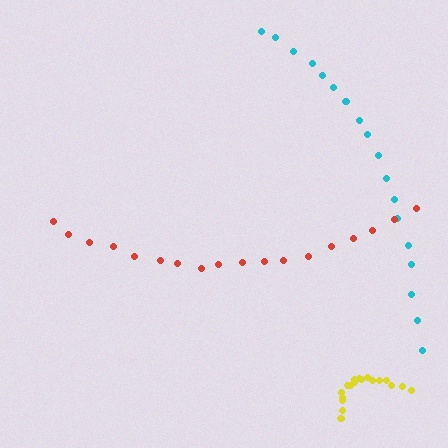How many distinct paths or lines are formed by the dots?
There are 3 distinct paths.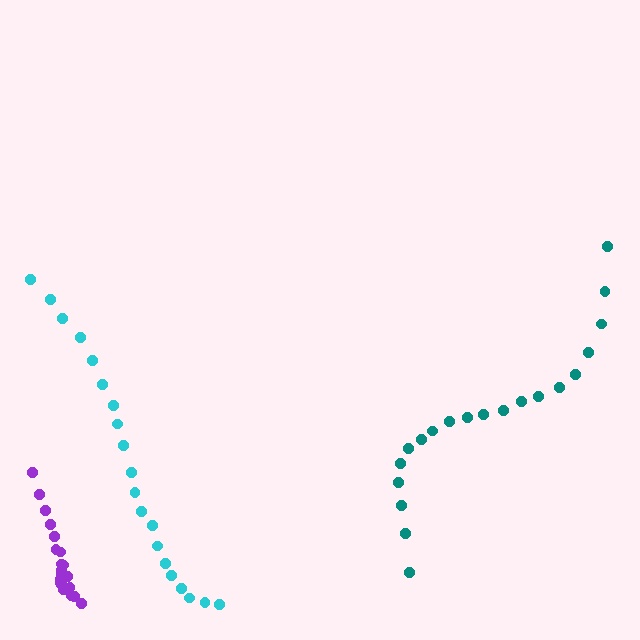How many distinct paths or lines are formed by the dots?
There are 3 distinct paths.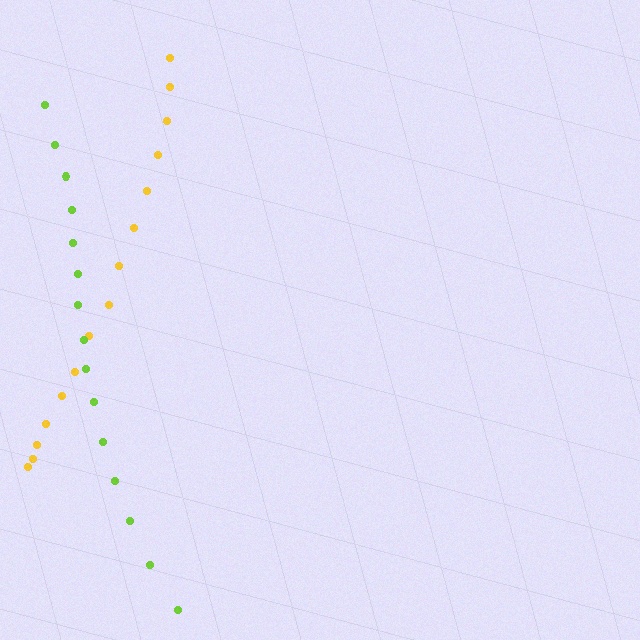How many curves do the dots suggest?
There are 2 distinct paths.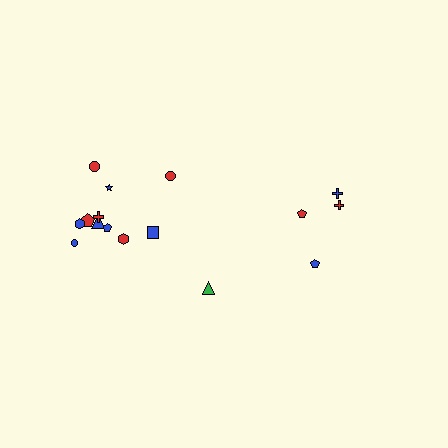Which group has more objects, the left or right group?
The left group.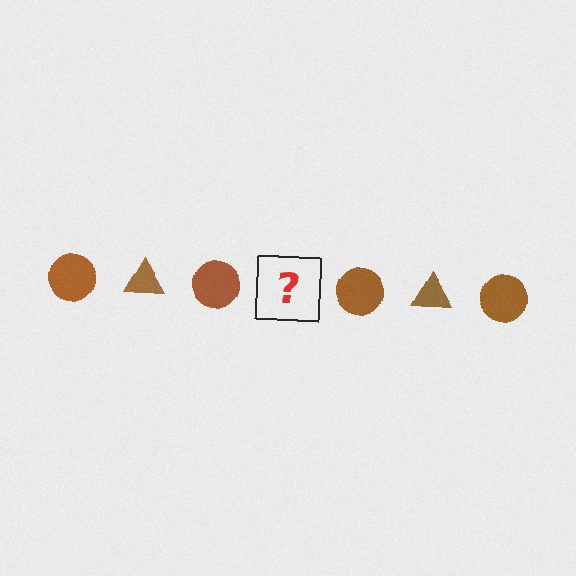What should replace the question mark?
The question mark should be replaced with a brown triangle.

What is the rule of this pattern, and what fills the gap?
The rule is that the pattern cycles through circle, triangle shapes in brown. The gap should be filled with a brown triangle.